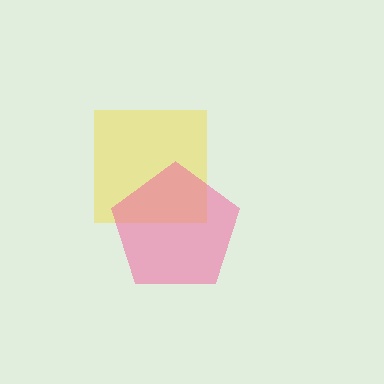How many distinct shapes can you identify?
There are 2 distinct shapes: a yellow square, a pink pentagon.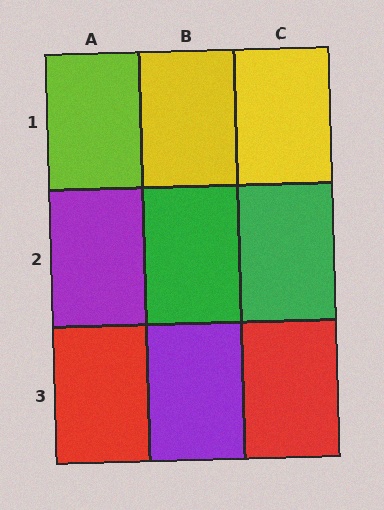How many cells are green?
2 cells are green.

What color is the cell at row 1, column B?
Yellow.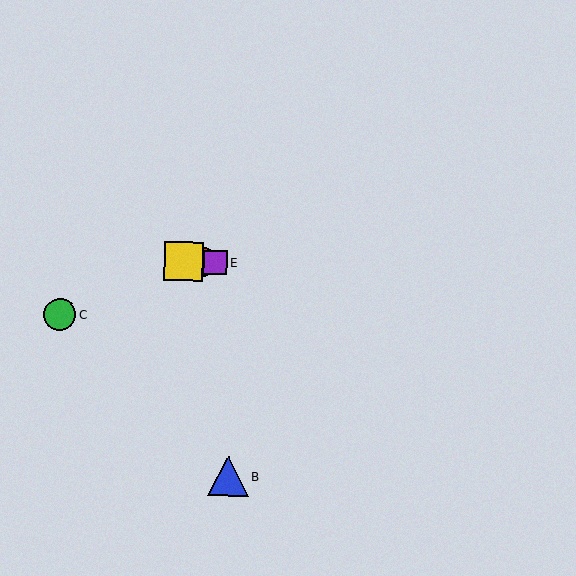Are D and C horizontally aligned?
No, D is at y≈262 and C is at y≈314.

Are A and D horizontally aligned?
Yes, both are at y≈262.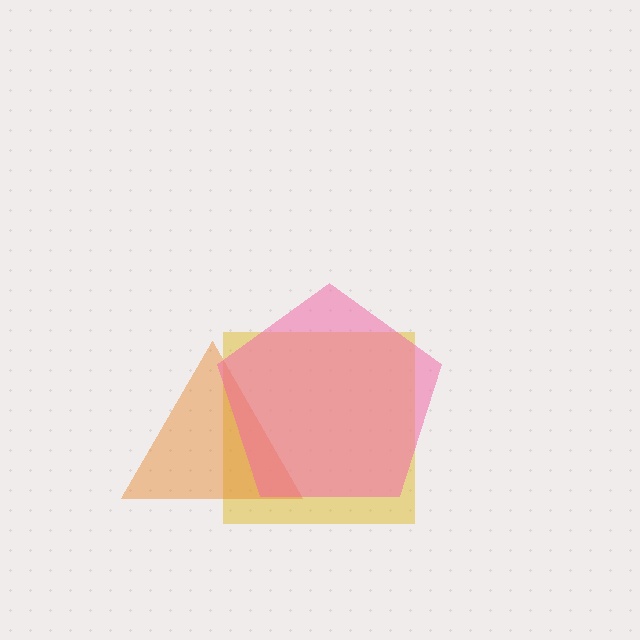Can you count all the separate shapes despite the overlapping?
Yes, there are 3 separate shapes.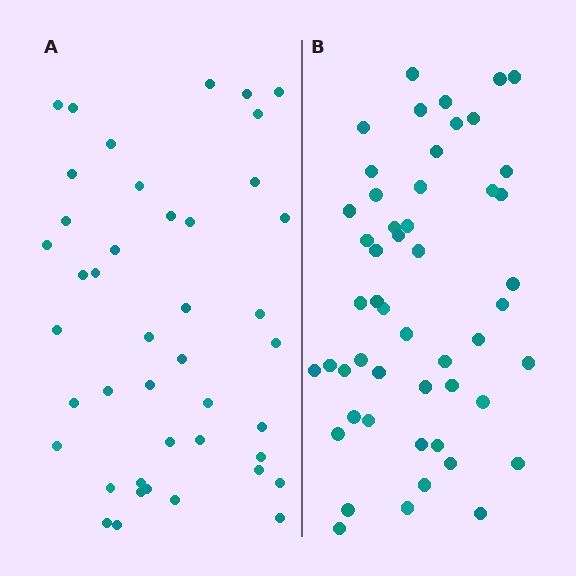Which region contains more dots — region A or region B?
Region B (the right region) has more dots.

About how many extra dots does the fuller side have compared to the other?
Region B has roughly 8 or so more dots than region A.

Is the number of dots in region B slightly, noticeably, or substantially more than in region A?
Region B has only slightly more — the two regions are fairly close. The ratio is roughly 1.2 to 1.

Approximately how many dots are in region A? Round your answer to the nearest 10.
About 40 dots. (The exact count is 43, which rounds to 40.)